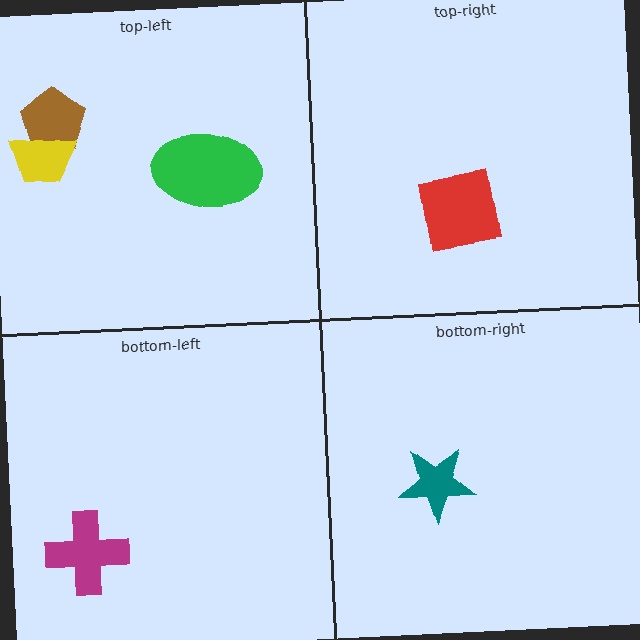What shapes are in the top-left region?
The brown pentagon, the yellow trapezoid, the green ellipse.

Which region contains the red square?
The top-right region.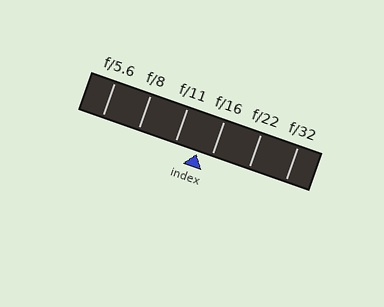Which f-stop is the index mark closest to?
The index mark is closest to f/16.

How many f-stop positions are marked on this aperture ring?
There are 6 f-stop positions marked.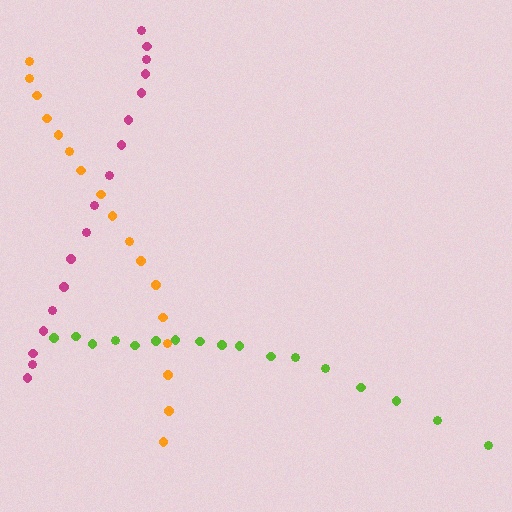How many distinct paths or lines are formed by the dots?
There are 3 distinct paths.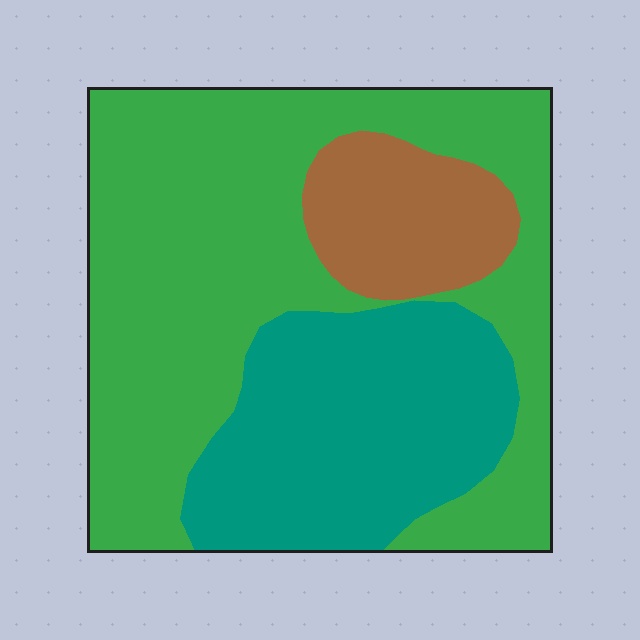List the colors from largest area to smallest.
From largest to smallest: green, teal, brown.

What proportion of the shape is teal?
Teal takes up about one third (1/3) of the shape.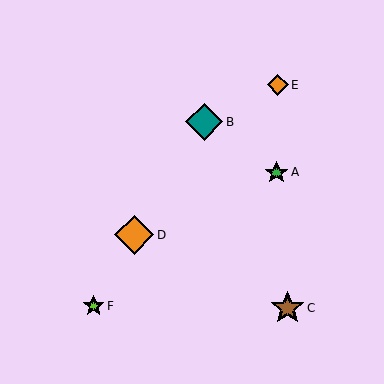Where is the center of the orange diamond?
The center of the orange diamond is at (278, 85).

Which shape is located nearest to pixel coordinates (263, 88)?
The orange diamond (labeled E) at (278, 85) is nearest to that location.